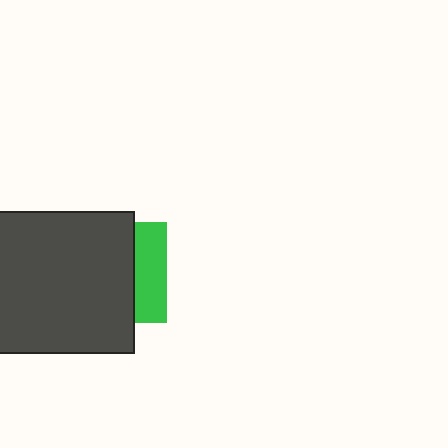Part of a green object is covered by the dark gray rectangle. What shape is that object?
It is a square.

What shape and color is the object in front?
The object in front is a dark gray rectangle.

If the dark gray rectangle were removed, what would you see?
You would see the complete green square.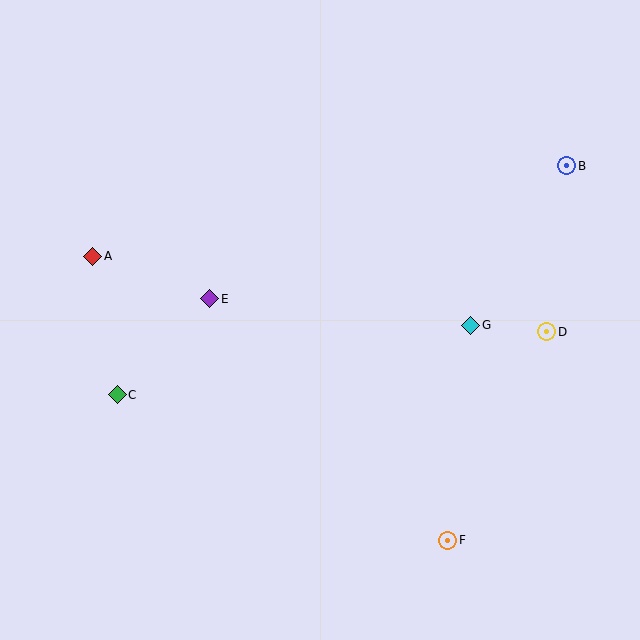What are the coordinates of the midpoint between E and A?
The midpoint between E and A is at (151, 278).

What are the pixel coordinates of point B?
Point B is at (567, 166).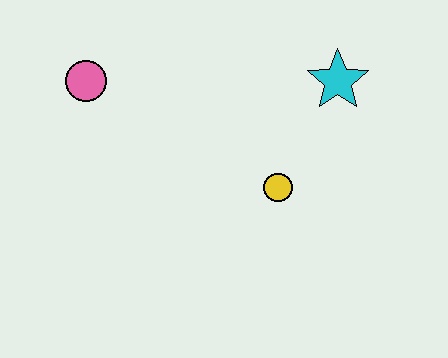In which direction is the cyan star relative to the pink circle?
The cyan star is to the right of the pink circle.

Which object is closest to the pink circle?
The yellow circle is closest to the pink circle.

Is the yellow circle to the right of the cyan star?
No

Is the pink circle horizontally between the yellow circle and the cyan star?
No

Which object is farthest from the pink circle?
The cyan star is farthest from the pink circle.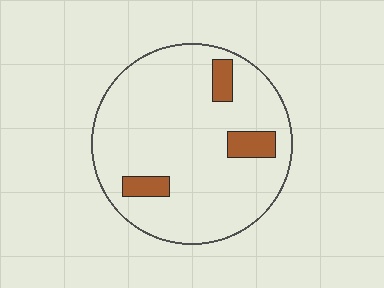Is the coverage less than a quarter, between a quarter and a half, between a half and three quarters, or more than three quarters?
Less than a quarter.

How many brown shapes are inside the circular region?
3.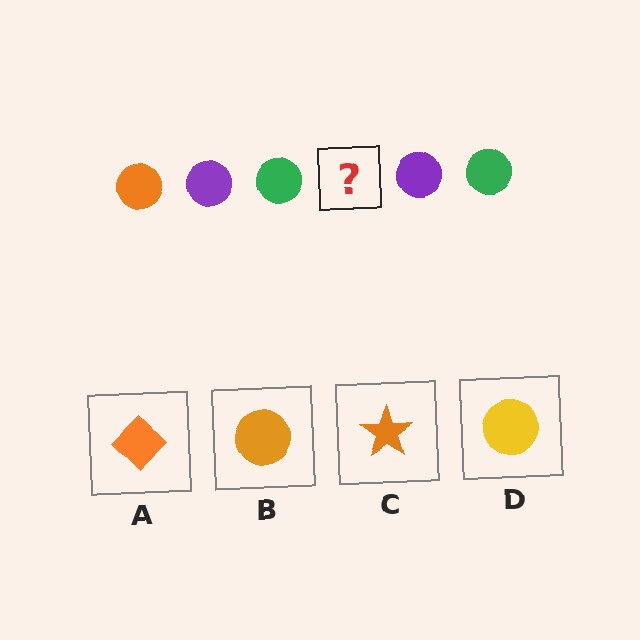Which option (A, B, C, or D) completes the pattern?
B.